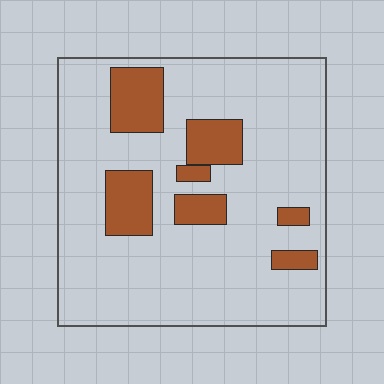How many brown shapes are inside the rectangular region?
7.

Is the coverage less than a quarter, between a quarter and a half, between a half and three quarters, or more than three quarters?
Less than a quarter.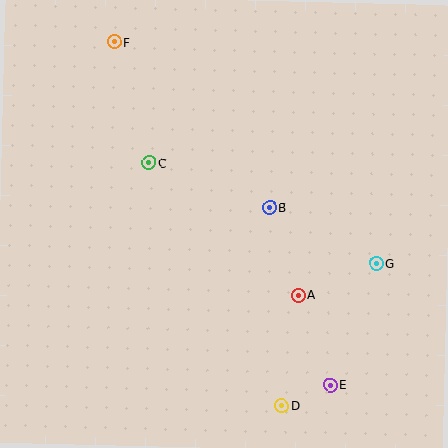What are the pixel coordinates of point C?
Point C is at (149, 163).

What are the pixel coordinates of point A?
Point A is at (299, 295).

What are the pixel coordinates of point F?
Point F is at (114, 42).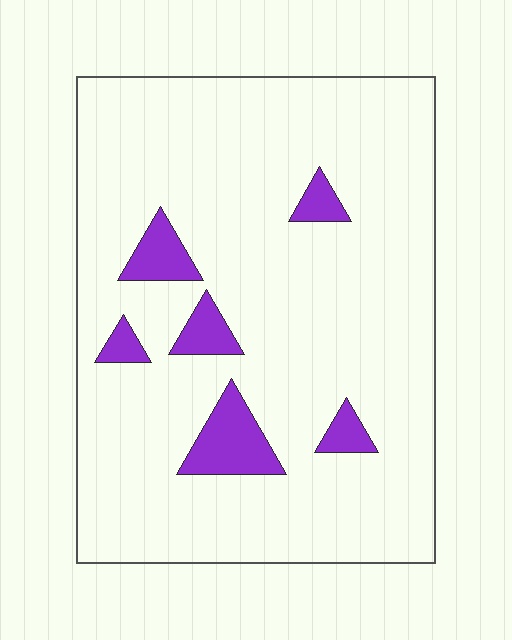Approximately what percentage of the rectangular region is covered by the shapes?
Approximately 10%.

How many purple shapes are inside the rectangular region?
6.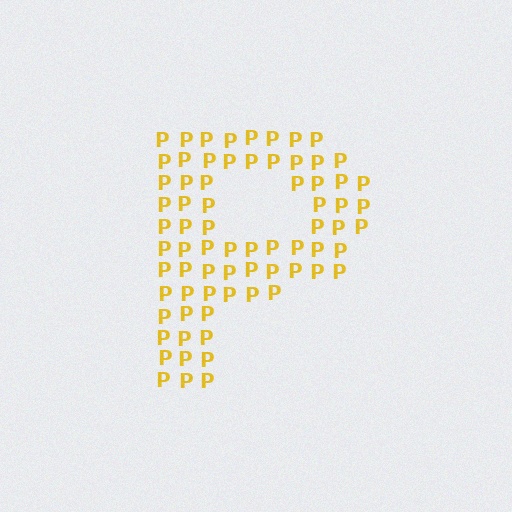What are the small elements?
The small elements are letter P's.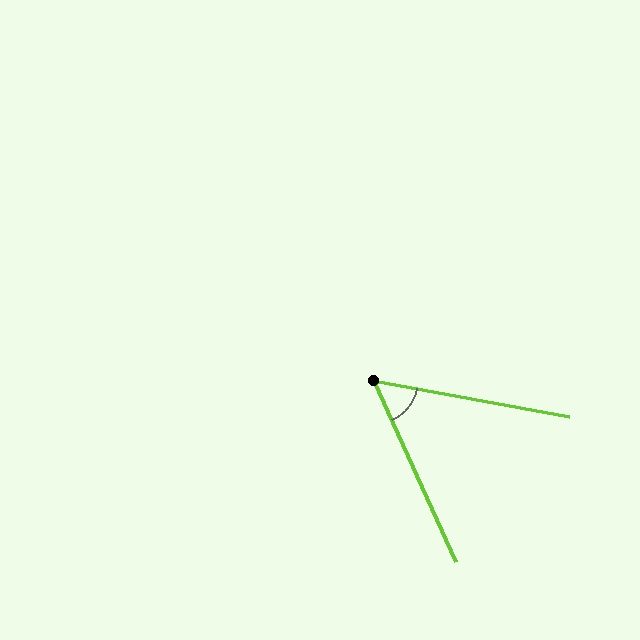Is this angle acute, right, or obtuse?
It is acute.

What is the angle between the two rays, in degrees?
Approximately 55 degrees.